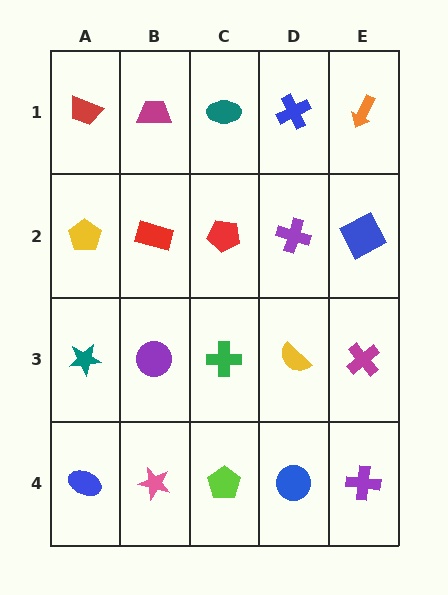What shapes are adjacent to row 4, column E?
A magenta cross (row 3, column E), a blue circle (row 4, column D).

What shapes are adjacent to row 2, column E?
An orange arrow (row 1, column E), a magenta cross (row 3, column E), a purple cross (row 2, column D).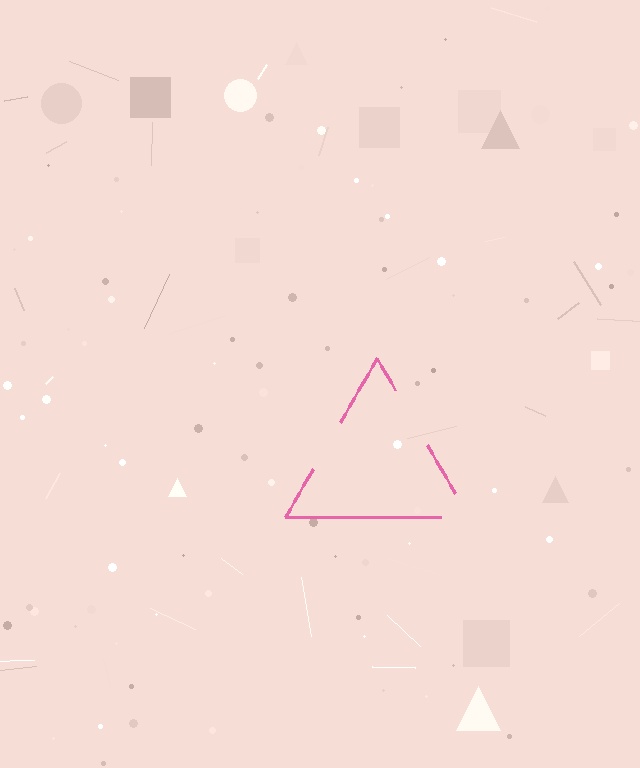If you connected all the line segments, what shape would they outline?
They would outline a triangle.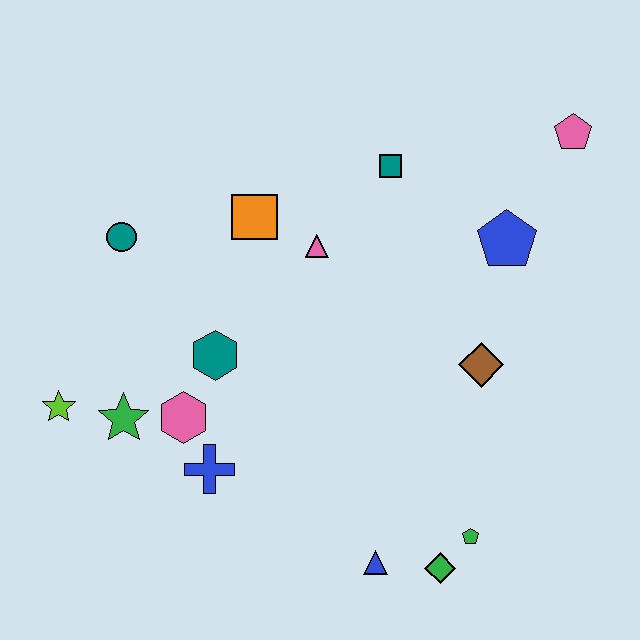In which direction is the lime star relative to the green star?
The lime star is to the left of the green star.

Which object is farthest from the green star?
The pink pentagon is farthest from the green star.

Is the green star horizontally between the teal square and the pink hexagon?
No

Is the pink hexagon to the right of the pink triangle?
No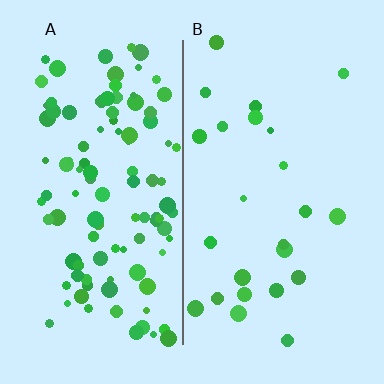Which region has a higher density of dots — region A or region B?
A (the left).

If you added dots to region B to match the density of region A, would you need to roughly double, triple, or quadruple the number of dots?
Approximately quadruple.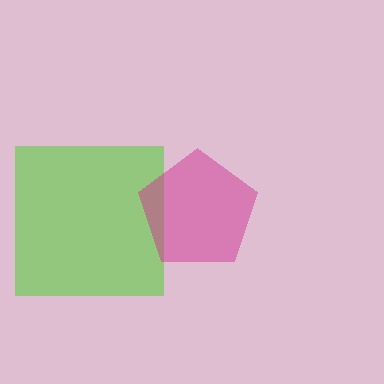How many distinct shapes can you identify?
There are 2 distinct shapes: a lime square, a magenta pentagon.